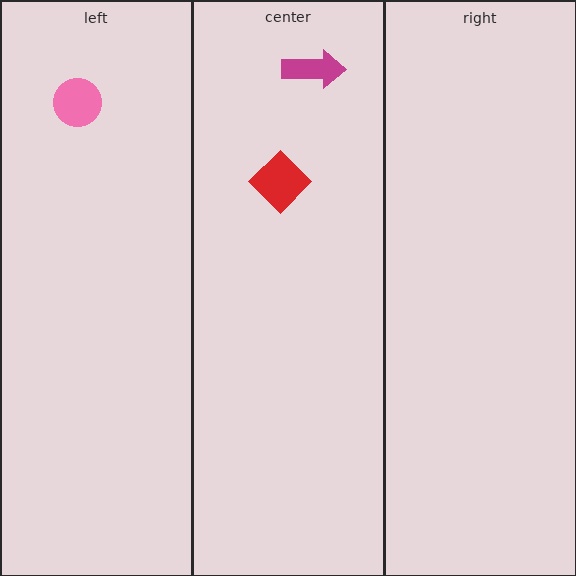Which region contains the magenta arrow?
The center region.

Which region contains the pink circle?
The left region.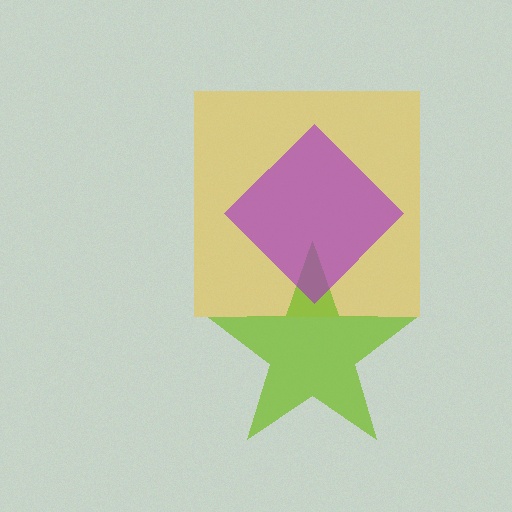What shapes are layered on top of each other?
The layered shapes are: a yellow square, a lime star, a purple diamond.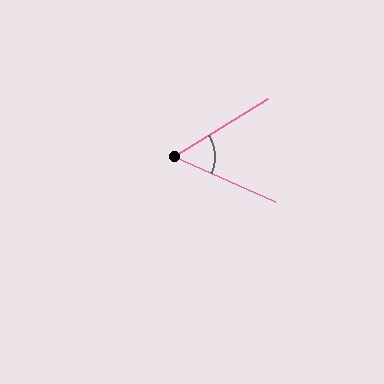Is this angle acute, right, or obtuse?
It is acute.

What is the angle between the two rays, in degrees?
Approximately 56 degrees.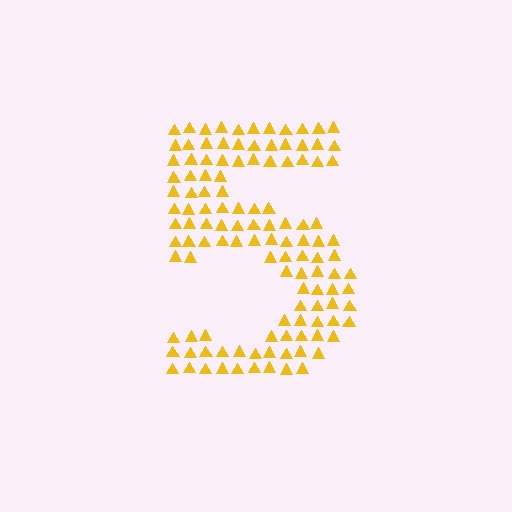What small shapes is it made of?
It is made of small triangles.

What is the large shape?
The large shape is the digit 5.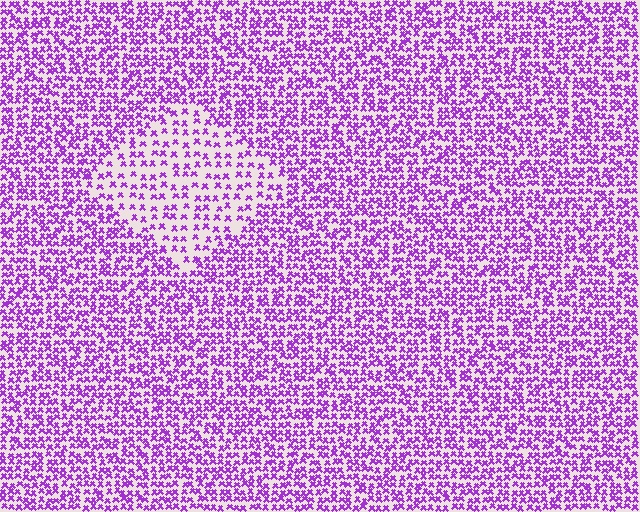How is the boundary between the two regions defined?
The boundary is defined by a change in element density (approximately 2.0x ratio). All elements are the same color, size, and shape.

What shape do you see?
I see a diamond.